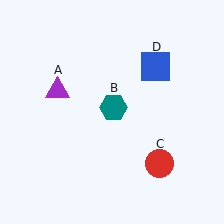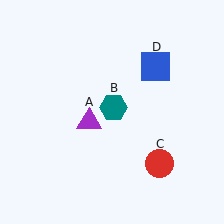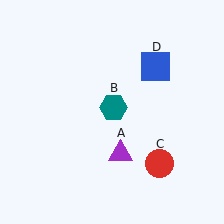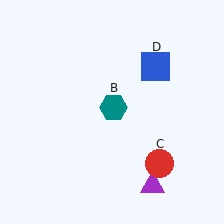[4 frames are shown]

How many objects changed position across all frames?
1 object changed position: purple triangle (object A).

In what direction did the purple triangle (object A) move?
The purple triangle (object A) moved down and to the right.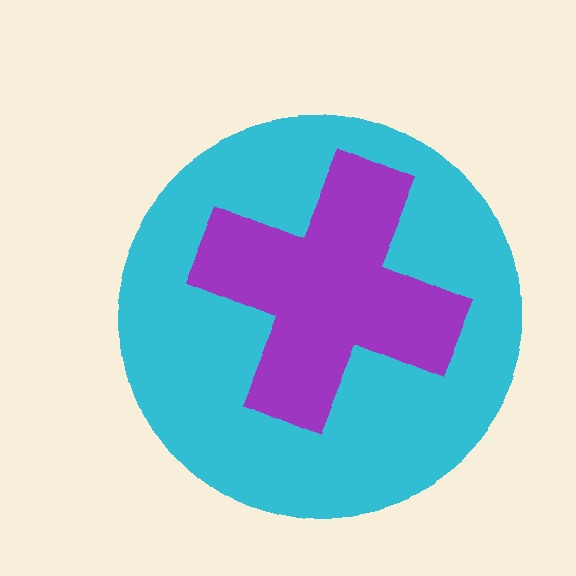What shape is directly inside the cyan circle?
The purple cross.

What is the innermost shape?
The purple cross.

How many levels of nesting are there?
2.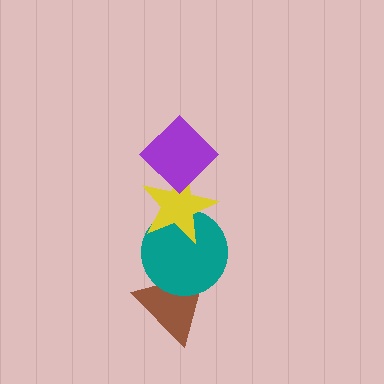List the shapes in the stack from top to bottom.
From top to bottom: the purple diamond, the yellow star, the teal circle, the brown triangle.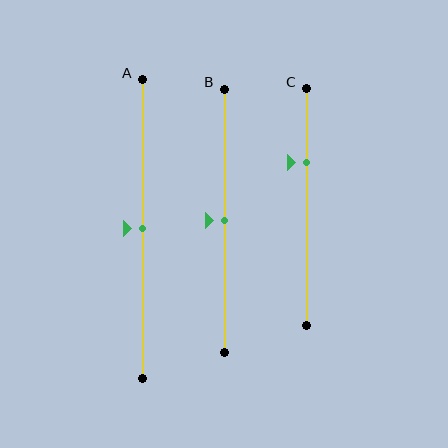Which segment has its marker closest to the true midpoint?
Segment A has its marker closest to the true midpoint.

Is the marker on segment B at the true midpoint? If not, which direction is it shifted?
Yes, the marker on segment B is at the true midpoint.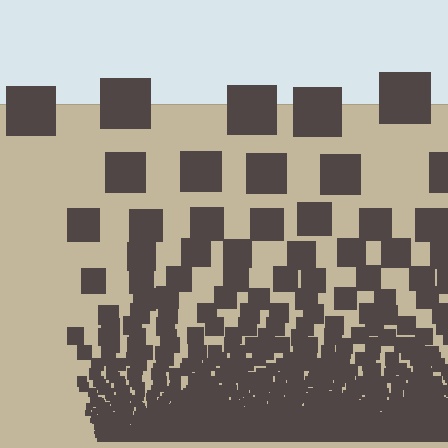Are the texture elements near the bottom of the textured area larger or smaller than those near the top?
Smaller. The gradient is inverted — elements near the bottom are smaller and denser.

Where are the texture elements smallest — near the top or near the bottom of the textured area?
Near the bottom.